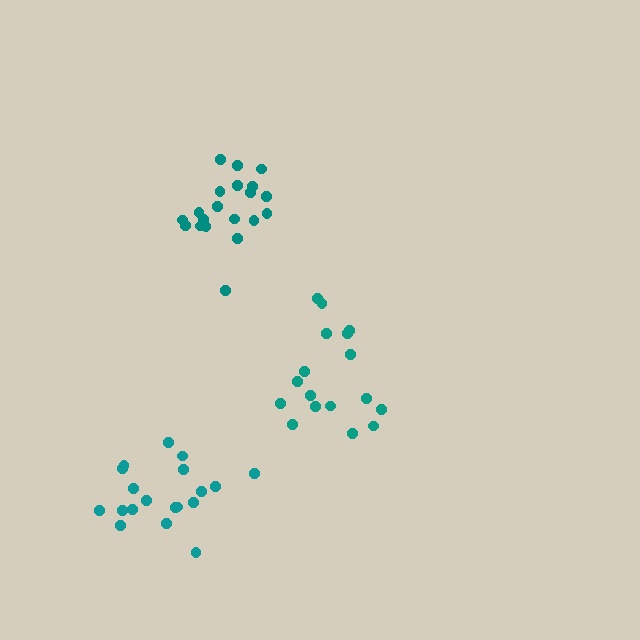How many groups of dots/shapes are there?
There are 3 groups.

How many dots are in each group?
Group 1: 20 dots, Group 2: 19 dots, Group 3: 17 dots (56 total).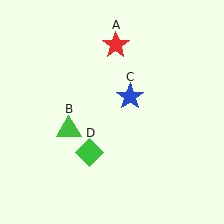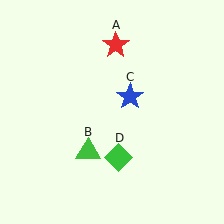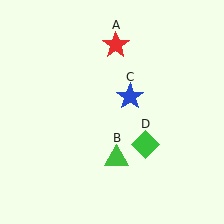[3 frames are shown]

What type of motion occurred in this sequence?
The green triangle (object B), green diamond (object D) rotated counterclockwise around the center of the scene.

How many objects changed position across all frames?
2 objects changed position: green triangle (object B), green diamond (object D).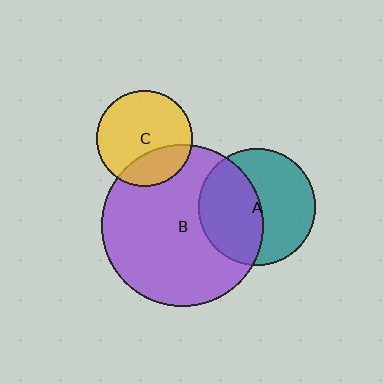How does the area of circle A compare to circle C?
Approximately 1.5 times.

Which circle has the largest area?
Circle B (purple).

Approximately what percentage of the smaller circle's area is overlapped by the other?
Approximately 45%.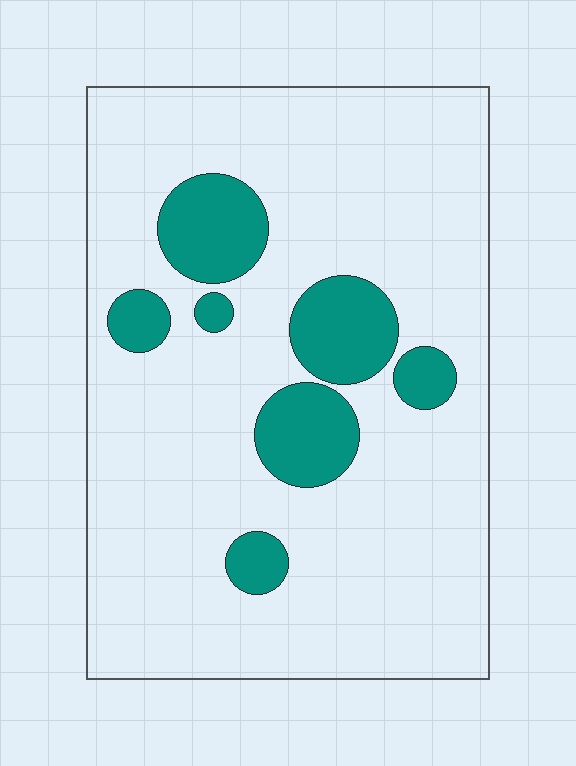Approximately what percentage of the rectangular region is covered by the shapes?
Approximately 15%.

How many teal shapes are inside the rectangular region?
7.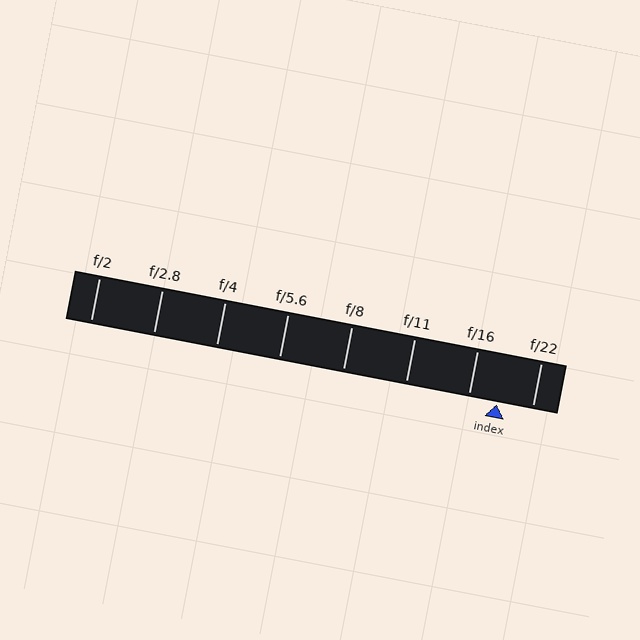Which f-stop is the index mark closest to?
The index mark is closest to f/16.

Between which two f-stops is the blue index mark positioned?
The index mark is between f/16 and f/22.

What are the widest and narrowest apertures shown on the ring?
The widest aperture shown is f/2 and the narrowest is f/22.